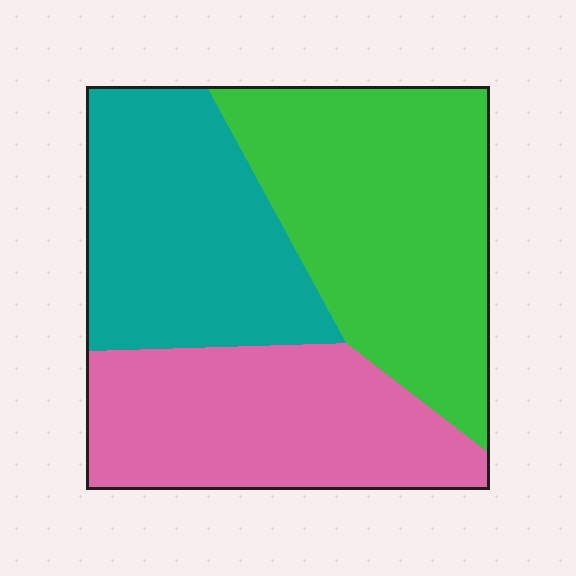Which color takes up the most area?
Green, at roughly 40%.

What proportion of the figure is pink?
Pink takes up between a sixth and a third of the figure.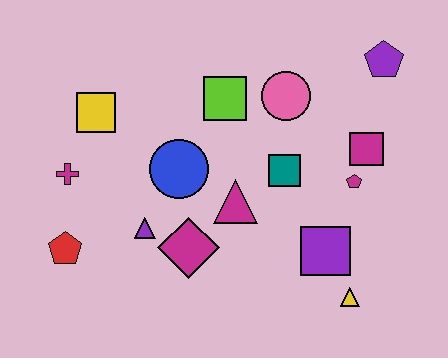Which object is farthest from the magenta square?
The red pentagon is farthest from the magenta square.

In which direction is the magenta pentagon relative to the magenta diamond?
The magenta pentagon is to the right of the magenta diamond.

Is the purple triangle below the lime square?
Yes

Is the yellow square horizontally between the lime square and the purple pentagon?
No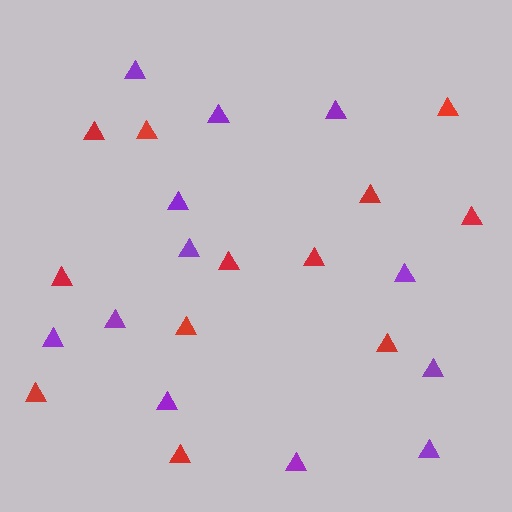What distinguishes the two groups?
There are 2 groups: one group of red triangles (12) and one group of purple triangles (12).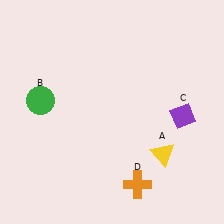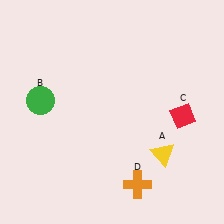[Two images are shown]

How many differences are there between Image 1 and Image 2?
There is 1 difference between the two images.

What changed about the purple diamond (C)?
In Image 1, C is purple. In Image 2, it changed to red.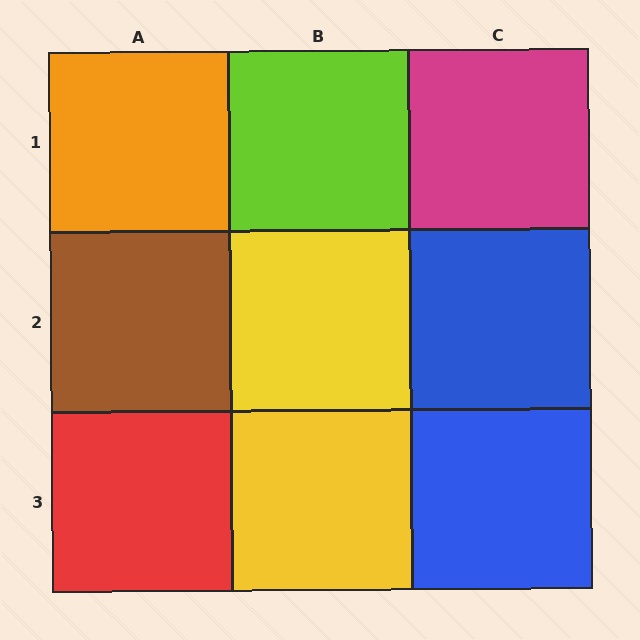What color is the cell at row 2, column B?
Yellow.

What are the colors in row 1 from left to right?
Orange, lime, magenta.